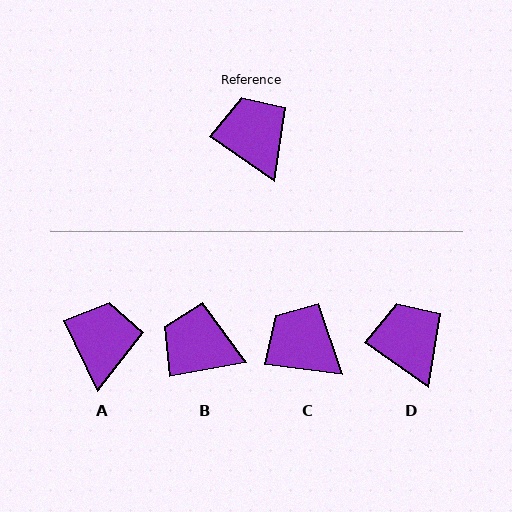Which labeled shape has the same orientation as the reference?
D.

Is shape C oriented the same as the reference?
No, it is off by about 28 degrees.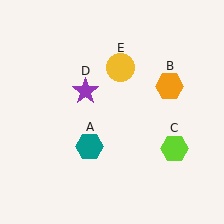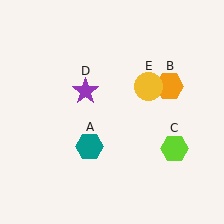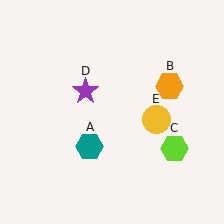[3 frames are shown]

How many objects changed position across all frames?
1 object changed position: yellow circle (object E).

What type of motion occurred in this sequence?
The yellow circle (object E) rotated clockwise around the center of the scene.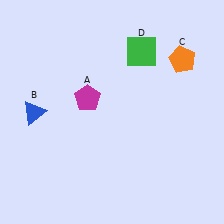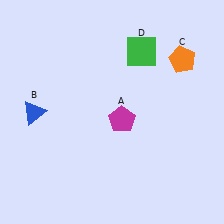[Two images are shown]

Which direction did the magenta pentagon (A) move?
The magenta pentagon (A) moved right.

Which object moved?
The magenta pentagon (A) moved right.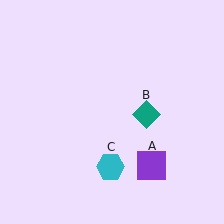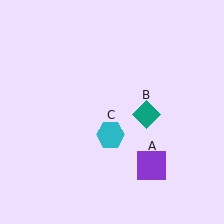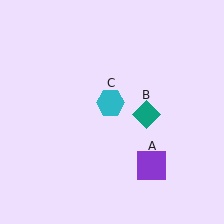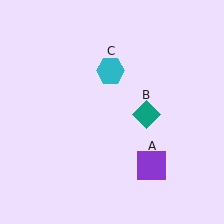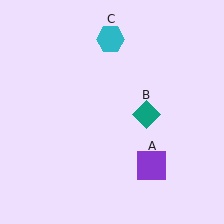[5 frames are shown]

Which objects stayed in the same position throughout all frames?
Purple square (object A) and teal diamond (object B) remained stationary.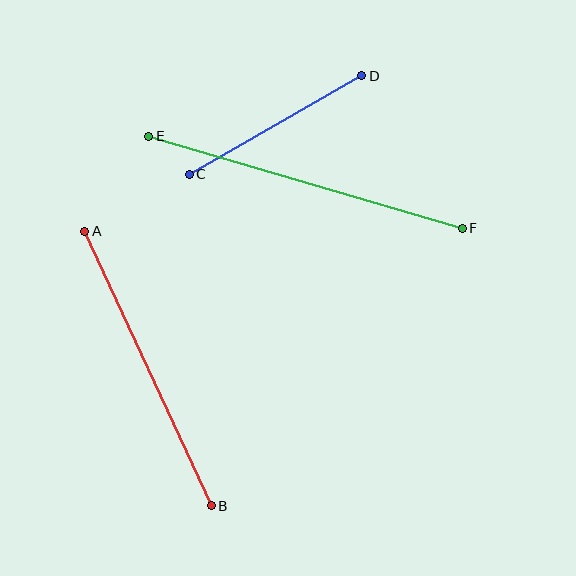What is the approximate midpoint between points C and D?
The midpoint is at approximately (275, 125) pixels.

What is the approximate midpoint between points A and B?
The midpoint is at approximately (148, 369) pixels.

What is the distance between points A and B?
The distance is approximately 302 pixels.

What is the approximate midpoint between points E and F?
The midpoint is at approximately (305, 182) pixels.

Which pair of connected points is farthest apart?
Points E and F are farthest apart.